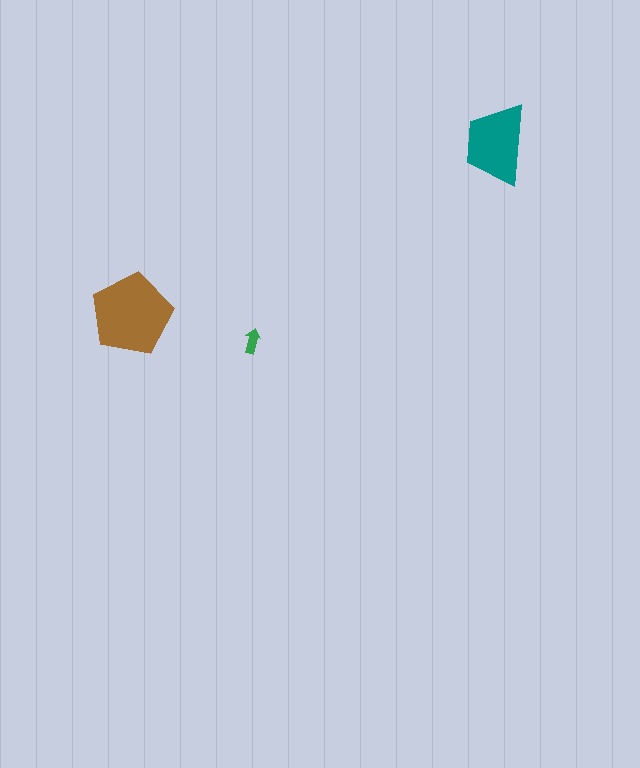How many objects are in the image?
There are 3 objects in the image.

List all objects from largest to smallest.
The brown pentagon, the teal trapezoid, the green arrow.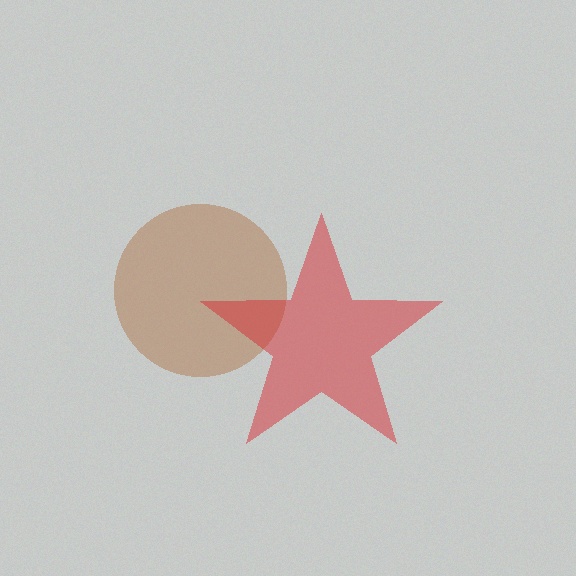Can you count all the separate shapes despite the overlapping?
Yes, there are 2 separate shapes.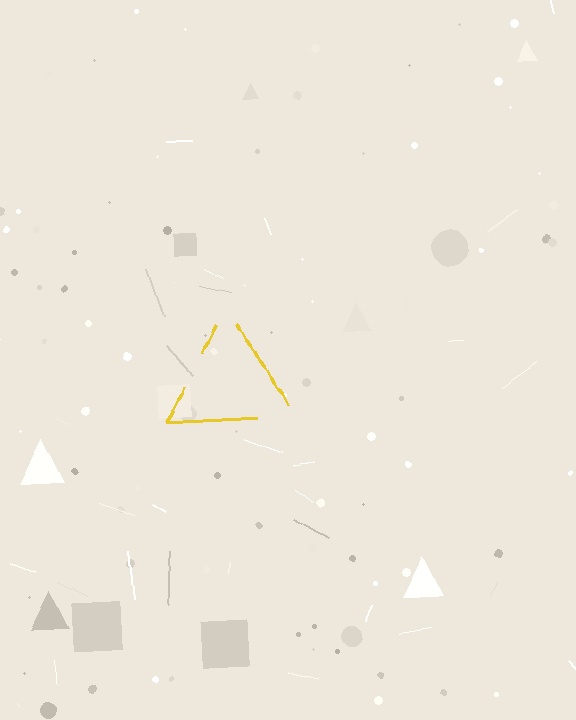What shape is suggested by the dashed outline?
The dashed outline suggests a triangle.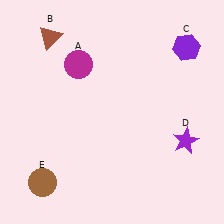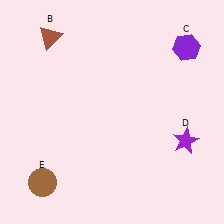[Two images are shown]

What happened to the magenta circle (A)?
The magenta circle (A) was removed in Image 2. It was in the top-left area of Image 1.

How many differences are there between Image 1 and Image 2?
There is 1 difference between the two images.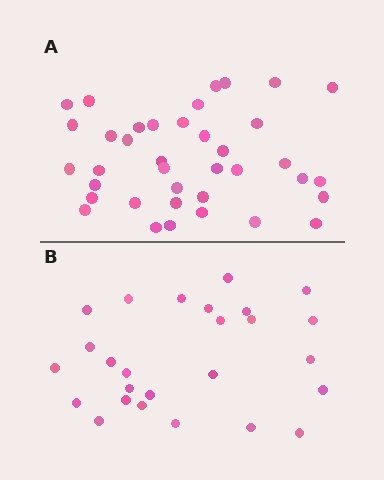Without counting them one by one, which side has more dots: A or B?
Region A (the top region) has more dots.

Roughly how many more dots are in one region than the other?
Region A has roughly 12 or so more dots than region B.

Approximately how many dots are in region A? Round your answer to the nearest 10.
About 40 dots. (The exact count is 38, which rounds to 40.)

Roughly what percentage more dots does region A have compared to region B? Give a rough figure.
About 45% more.